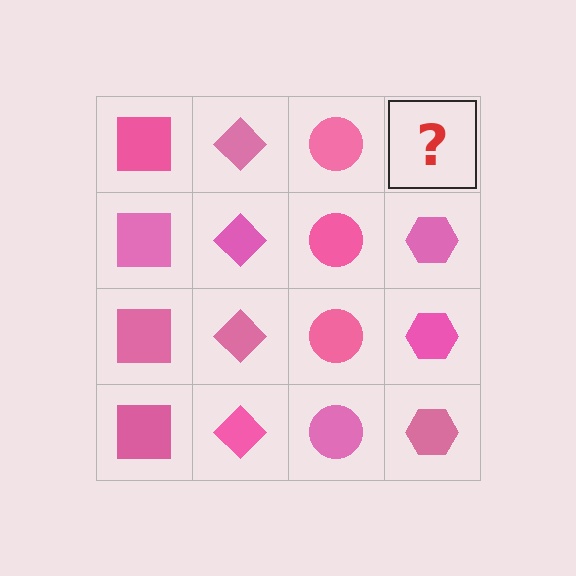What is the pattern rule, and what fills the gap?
The rule is that each column has a consistent shape. The gap should be filled with a pink hexagon.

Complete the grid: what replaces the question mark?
The question mark should be replaced with a pink hexagon.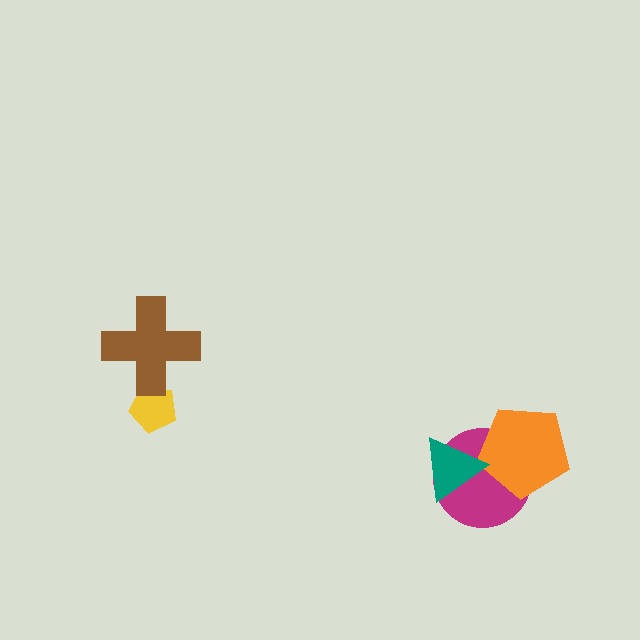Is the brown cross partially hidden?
No, no other shape covers it.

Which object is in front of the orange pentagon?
The teal triangle is in front of the orange pentagon.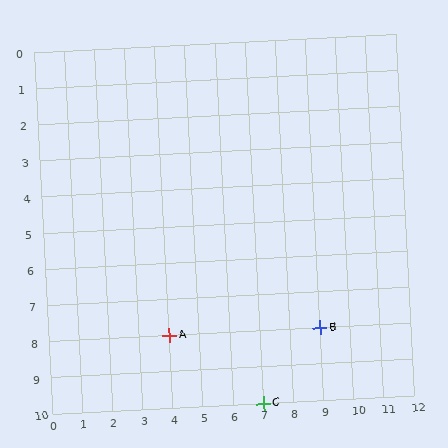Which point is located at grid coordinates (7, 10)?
Point C is at (7, 10).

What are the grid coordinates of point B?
Point B is at grid coordinates (9, 8).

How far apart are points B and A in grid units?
Points B and A are 5 columns apart.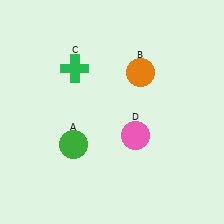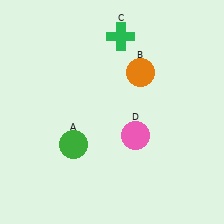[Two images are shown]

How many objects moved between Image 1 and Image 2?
1 object moved between the two images.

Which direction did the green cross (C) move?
The green cross (C) moved right.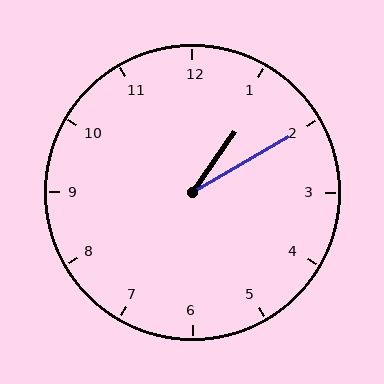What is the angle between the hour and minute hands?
Approximately 25 degrees.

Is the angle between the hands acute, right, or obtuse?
It is acute.